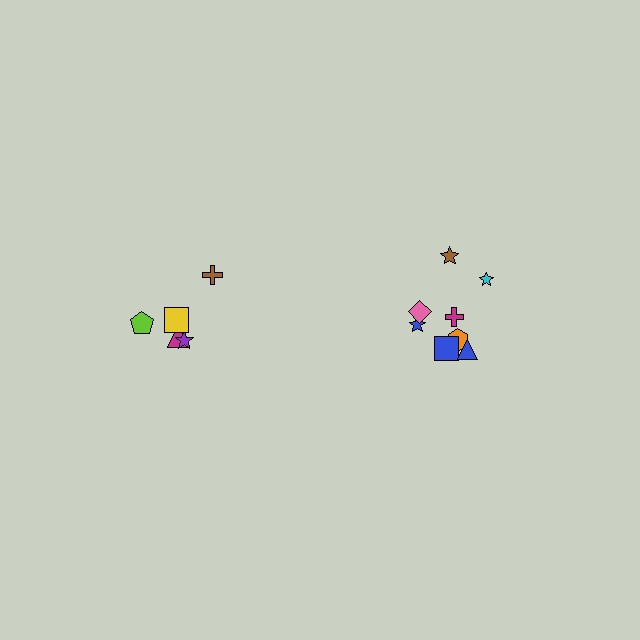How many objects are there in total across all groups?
There are 13 objects.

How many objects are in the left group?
There are 5 objects.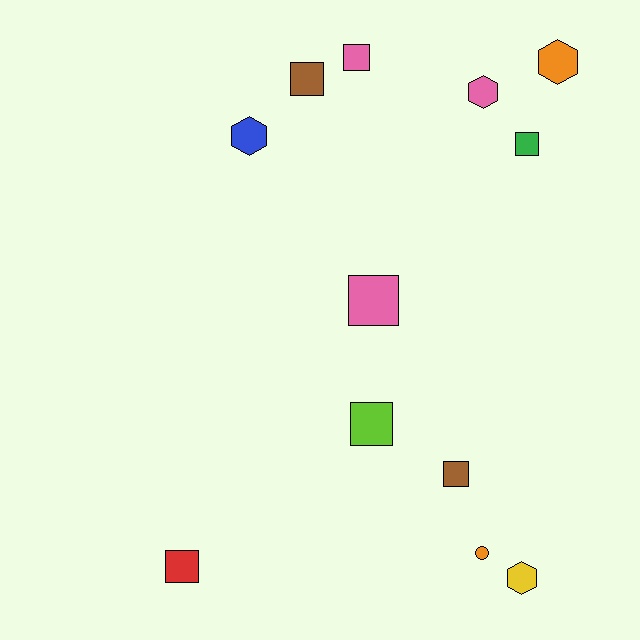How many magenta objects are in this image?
There are no magenta objects.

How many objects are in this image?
There are 12 objects.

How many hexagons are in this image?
There are 4 hexagons.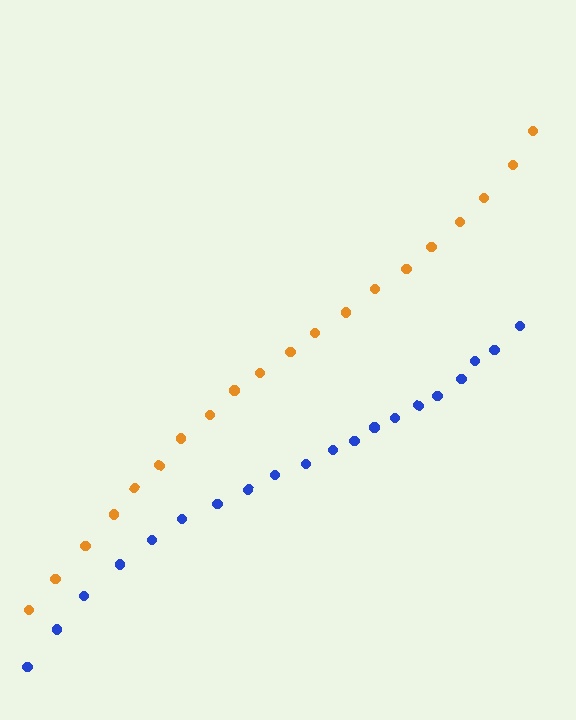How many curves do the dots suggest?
There are 2 distinct paths.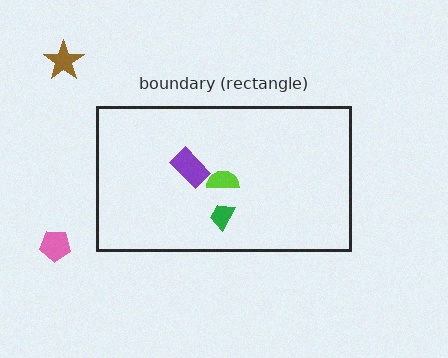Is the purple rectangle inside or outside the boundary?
Inside.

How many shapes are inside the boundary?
3 inside, 2 outside.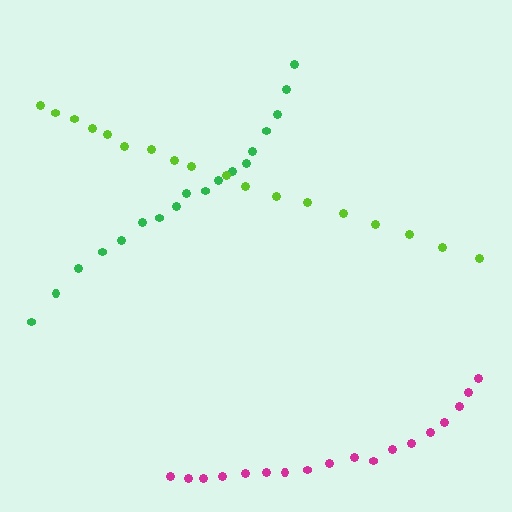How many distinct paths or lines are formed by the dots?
There are 3 distinct paths.